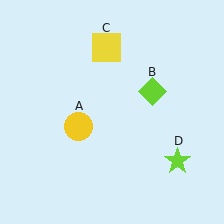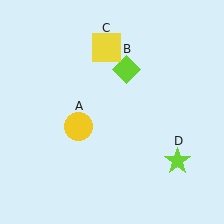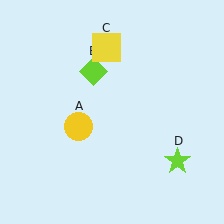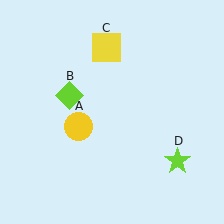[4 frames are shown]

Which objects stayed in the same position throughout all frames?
Yellow circle (object A) and yellow square (object C) and lime star (object D) remained stationary.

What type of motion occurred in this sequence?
The lime diamond (object B) rotated counterclockwise around the center of the scene.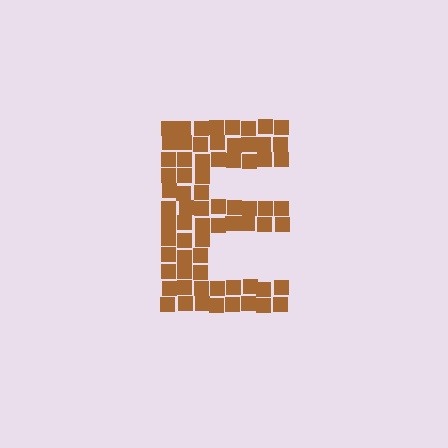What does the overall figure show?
The overall figure shows the letter E.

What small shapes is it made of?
It is made of small squares.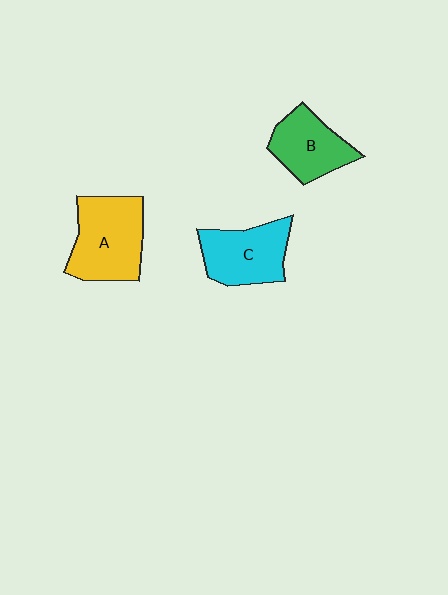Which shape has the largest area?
Shape A (yellow).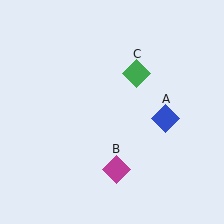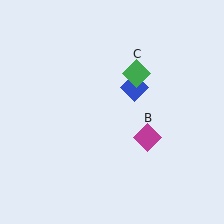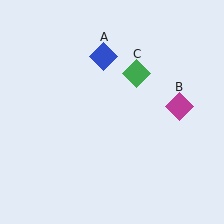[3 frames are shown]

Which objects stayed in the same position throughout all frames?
Green diamond (object C) remained stationary.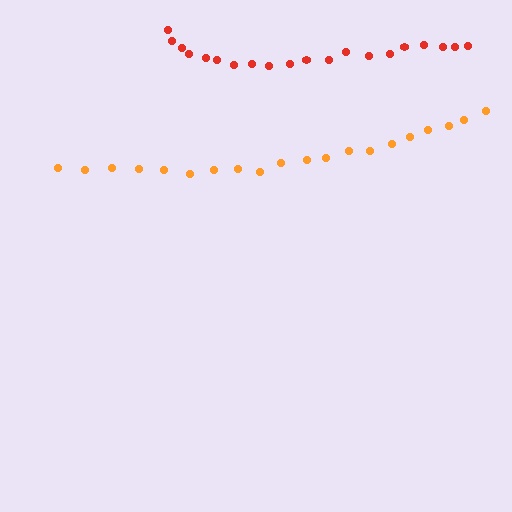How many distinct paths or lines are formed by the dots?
There are 2 distinct paths.